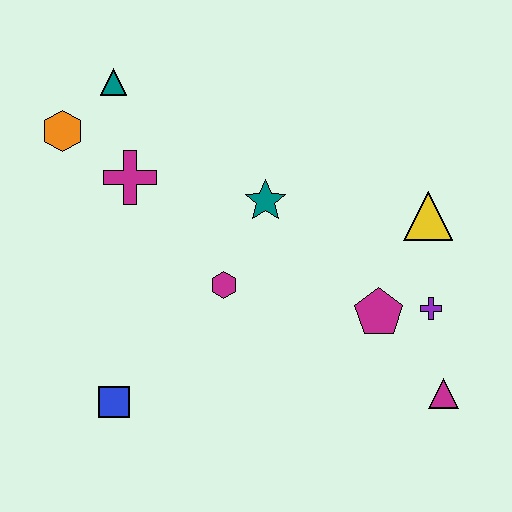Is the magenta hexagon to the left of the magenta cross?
No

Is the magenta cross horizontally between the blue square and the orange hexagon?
No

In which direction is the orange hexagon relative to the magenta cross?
The orange hexagon is to the left of the magenta cross.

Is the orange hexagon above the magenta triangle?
Yes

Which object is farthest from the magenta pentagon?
The orange hexagon is farthest from the magenta pentagon.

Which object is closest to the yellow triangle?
The purple cross is closest to the yellow triangle.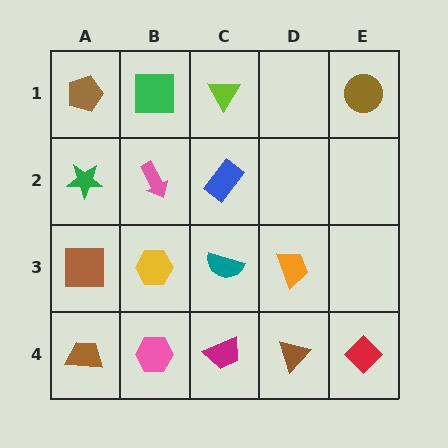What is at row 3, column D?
An orange trapezoid.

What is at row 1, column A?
A brown pentagon.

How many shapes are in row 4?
5 shapes.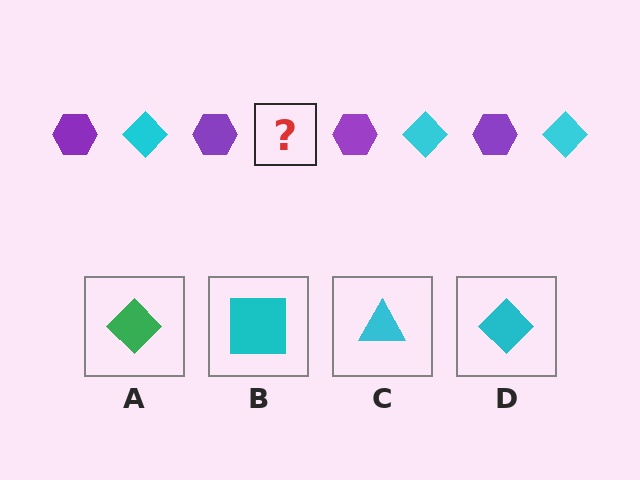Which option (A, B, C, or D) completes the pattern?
D.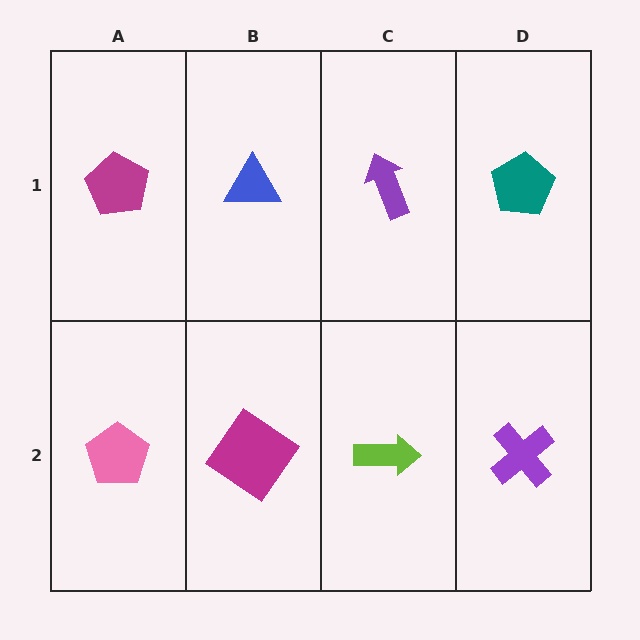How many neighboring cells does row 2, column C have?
3.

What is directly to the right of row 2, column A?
A magenta diamond.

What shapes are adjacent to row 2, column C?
A purple arrow (row 1, column C), a magenta diamond (row 2, column B), a purple cross (row 2, column D).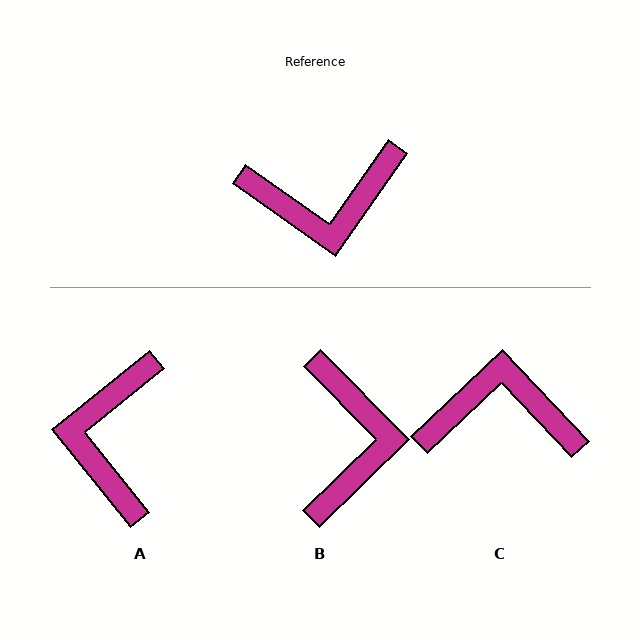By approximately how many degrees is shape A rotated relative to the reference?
Approximately 106 degrees clockwise.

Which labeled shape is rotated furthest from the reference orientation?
C, about 169 degrees away.